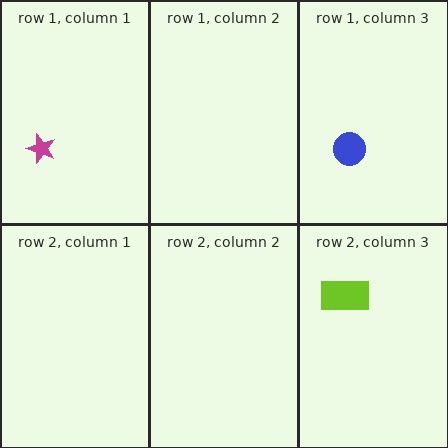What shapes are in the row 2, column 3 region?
The lime rectangle.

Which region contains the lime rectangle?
The row 2, column 3 region.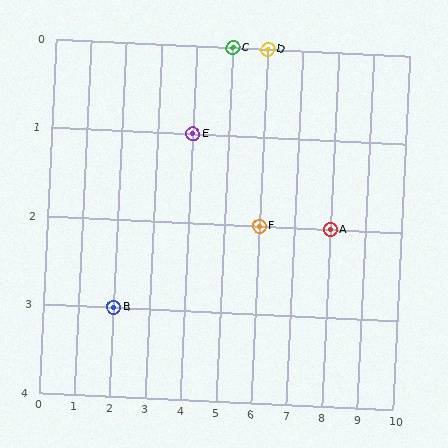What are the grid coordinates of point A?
Point A is at grid coordinates (8, 2).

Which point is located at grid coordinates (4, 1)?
Point E is at (4, 1).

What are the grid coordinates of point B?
Point B is at grid coordinates (2, 3).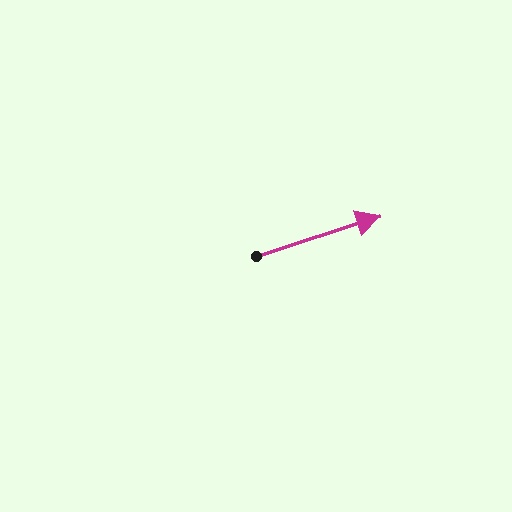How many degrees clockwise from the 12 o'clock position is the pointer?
Approximately 72 degrees.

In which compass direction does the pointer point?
East.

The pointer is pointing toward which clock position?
Roughly 2 o'clock.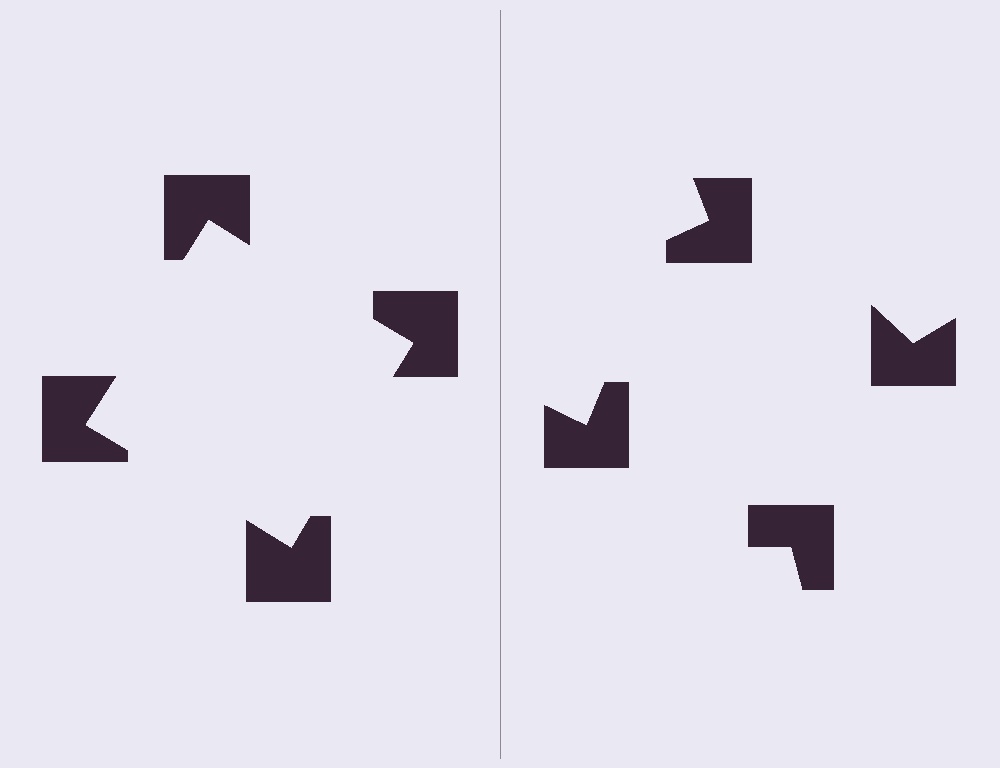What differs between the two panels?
The notched squares are positioned identically on both sides; only the wedge orientations differ. On the left they align to a square; on the right they are misaligned.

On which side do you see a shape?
An illusory square appears on the left side. On the right side the wedge cuts are rotated, so no coherent shape forms.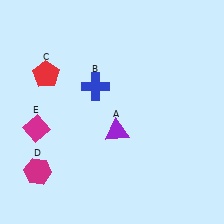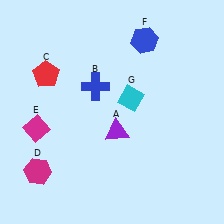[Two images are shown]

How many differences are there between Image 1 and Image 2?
There are 2 differences between the two images.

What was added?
A blue hexagon (F), a cyan diamond (G) were added in Image 2.